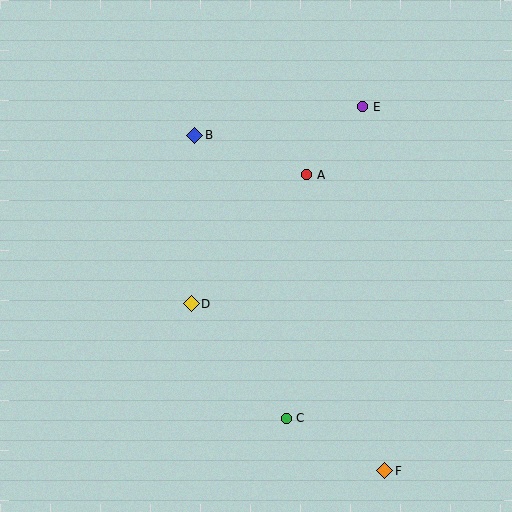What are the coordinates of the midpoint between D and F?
The midpoint between D and F is at (288, 387).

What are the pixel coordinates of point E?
Point E is at (363, 107).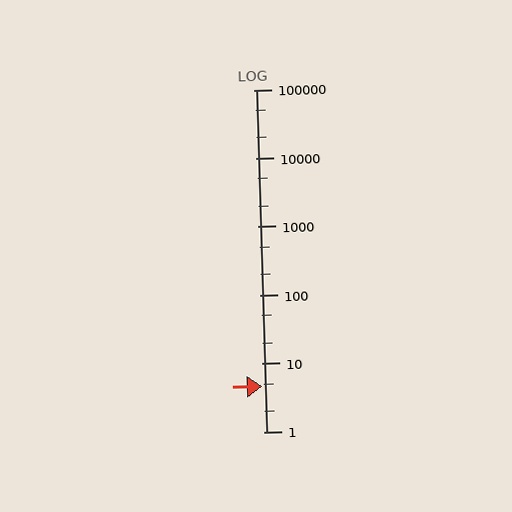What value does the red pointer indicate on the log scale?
The pointer indicates approximately 4.7.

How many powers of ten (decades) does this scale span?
The scale spans 5 decades, from 1 to 100000.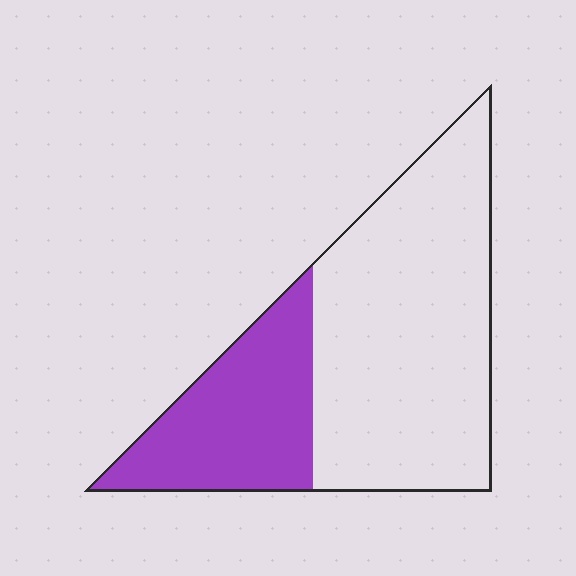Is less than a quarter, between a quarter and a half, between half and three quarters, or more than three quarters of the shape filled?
Between a quarter and a half.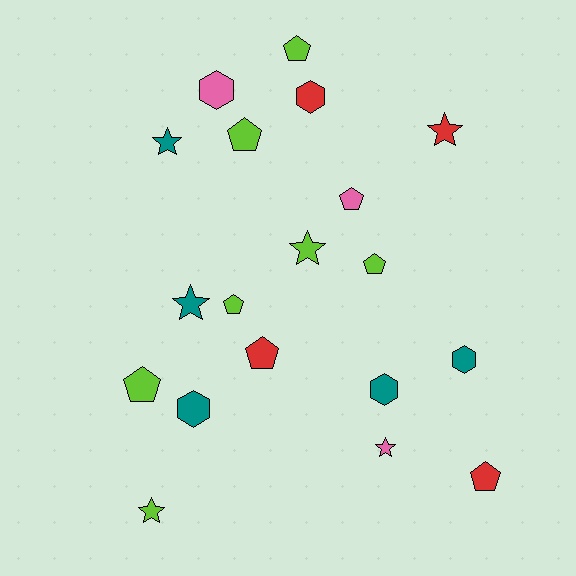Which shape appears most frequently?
Pentagon, with 8 objects.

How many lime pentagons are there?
There are 5 lime pentagons.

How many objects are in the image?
There are 19 objects.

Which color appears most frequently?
Lime, with 7 objects.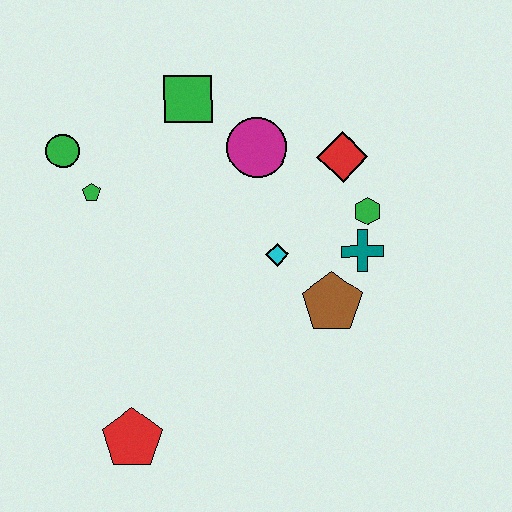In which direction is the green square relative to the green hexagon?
The green square is to the left of the green hexagon.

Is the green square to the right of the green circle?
Yes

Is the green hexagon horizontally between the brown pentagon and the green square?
No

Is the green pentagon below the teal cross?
No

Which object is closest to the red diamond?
The green hexagon is closest to the red diamond.